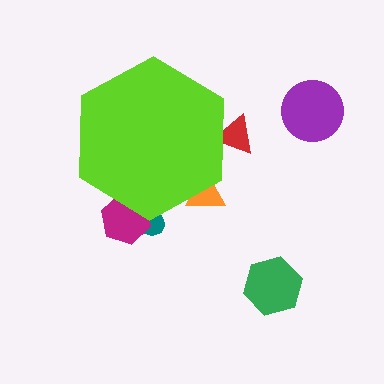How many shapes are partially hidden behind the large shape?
4 shapes are partially hidden.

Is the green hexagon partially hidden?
No, the green hexagon is fully visible.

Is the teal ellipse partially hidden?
Yes, the teal ellipse is partially hidden behind the lime hexagon.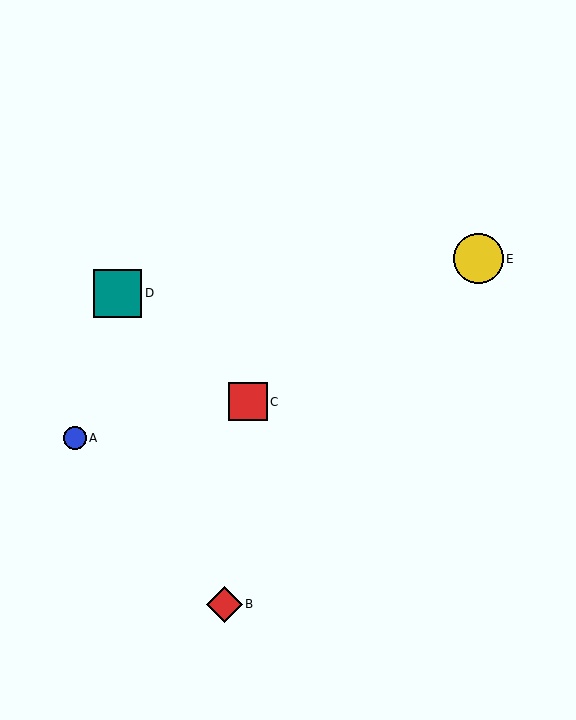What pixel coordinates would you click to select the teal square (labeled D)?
Click at (118, 293) to select the teal square D.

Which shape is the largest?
The yellow circle (labeled E) is the largest.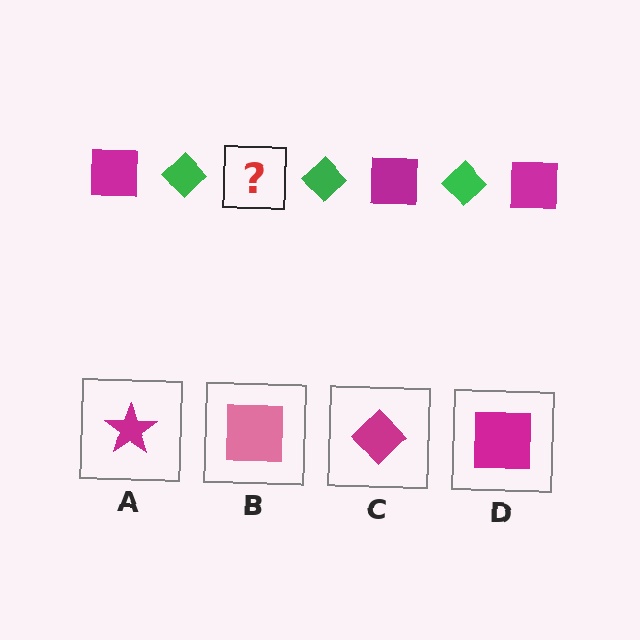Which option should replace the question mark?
Option D.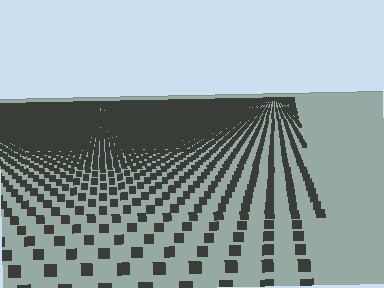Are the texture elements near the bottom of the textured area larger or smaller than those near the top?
Larger. Near the bottom, elements are closer to the viewer and appear at a bigger on-screen size.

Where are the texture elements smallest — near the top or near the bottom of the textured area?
Near the top.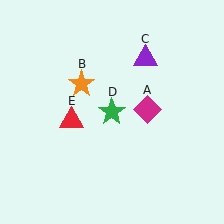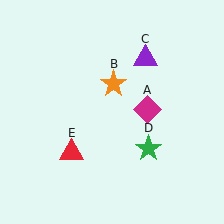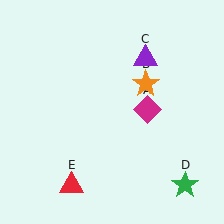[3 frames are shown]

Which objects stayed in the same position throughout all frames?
Magenta diamond (object A) and purple triangle (object C) remained stationary.